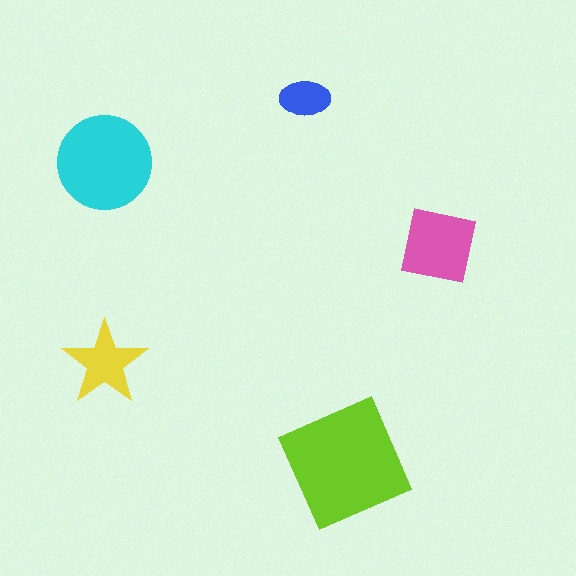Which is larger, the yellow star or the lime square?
The lime square.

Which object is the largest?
The lime square.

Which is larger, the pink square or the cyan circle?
The cyan circle.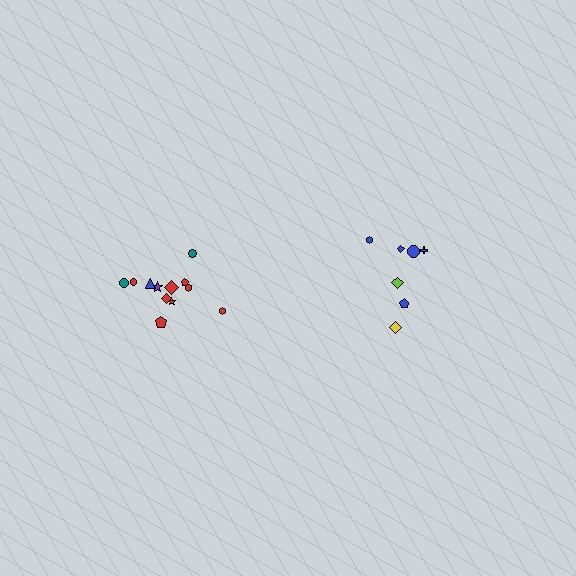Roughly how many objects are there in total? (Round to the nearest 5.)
Roughly 20 objects in total.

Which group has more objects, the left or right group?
The left group.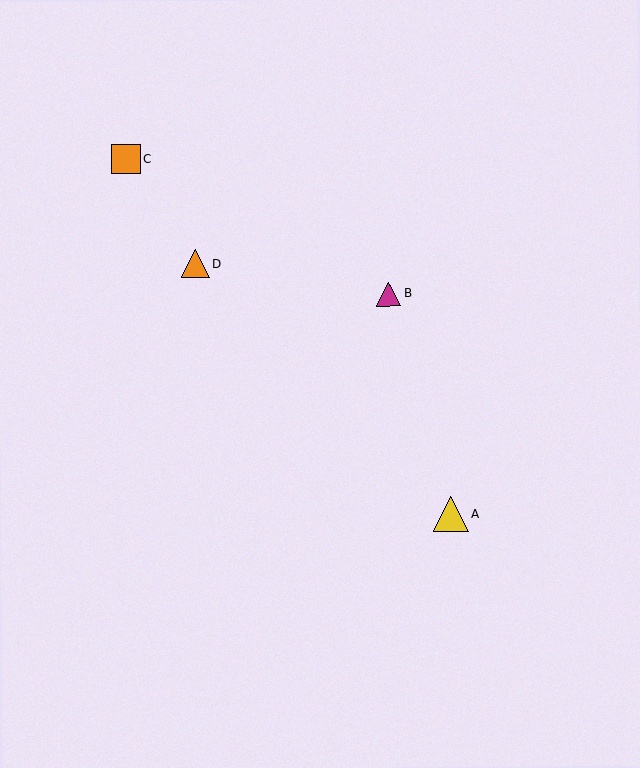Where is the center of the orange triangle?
The center of the orange triangle is at (196, 264).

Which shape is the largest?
The yellow triangle (labeled A) is the largest.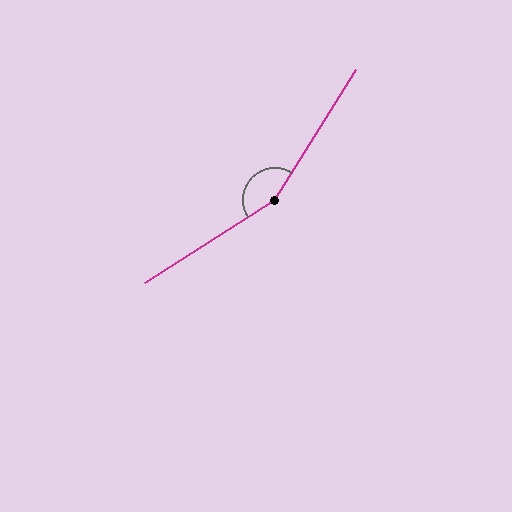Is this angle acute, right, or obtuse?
It is obtuse.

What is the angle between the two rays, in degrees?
Approximately 155 degrees.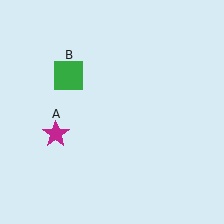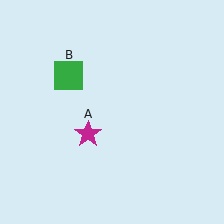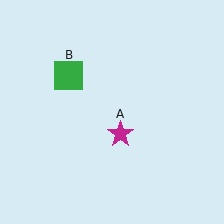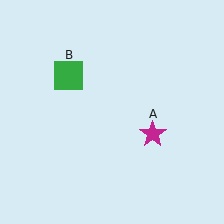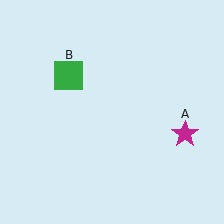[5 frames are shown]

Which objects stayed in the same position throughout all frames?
Green square (object B) remained stationary.